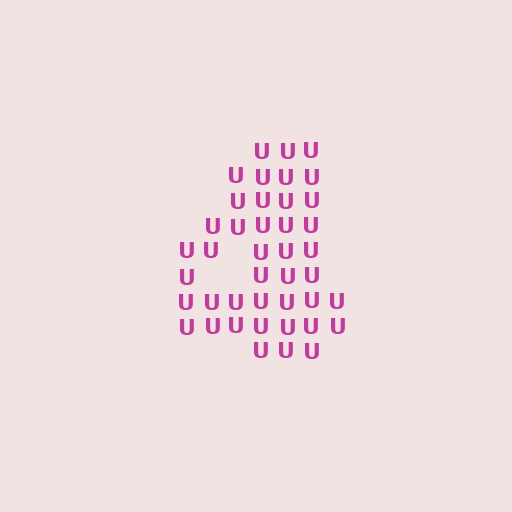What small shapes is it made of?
It is made of small letter U's.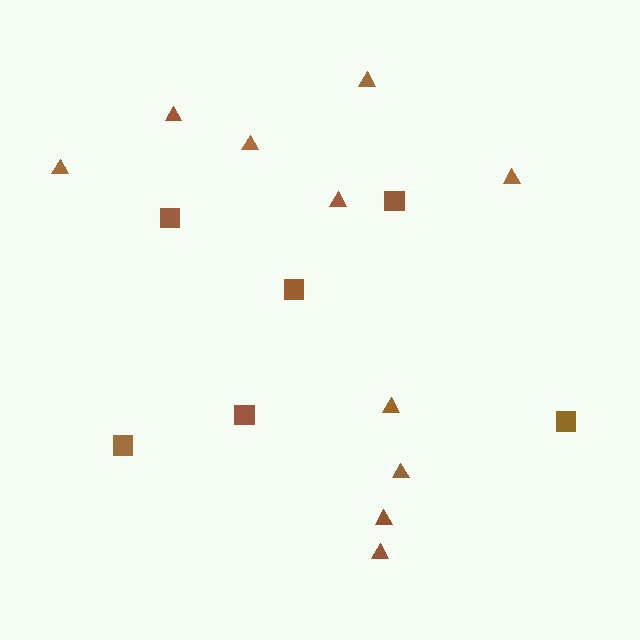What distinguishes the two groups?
There are 2 groups: one group of triangles (10) and one group of squares (6).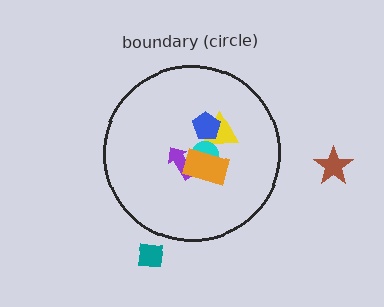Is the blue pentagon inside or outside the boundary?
Inside.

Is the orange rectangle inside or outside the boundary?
Inside.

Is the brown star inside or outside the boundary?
Outside.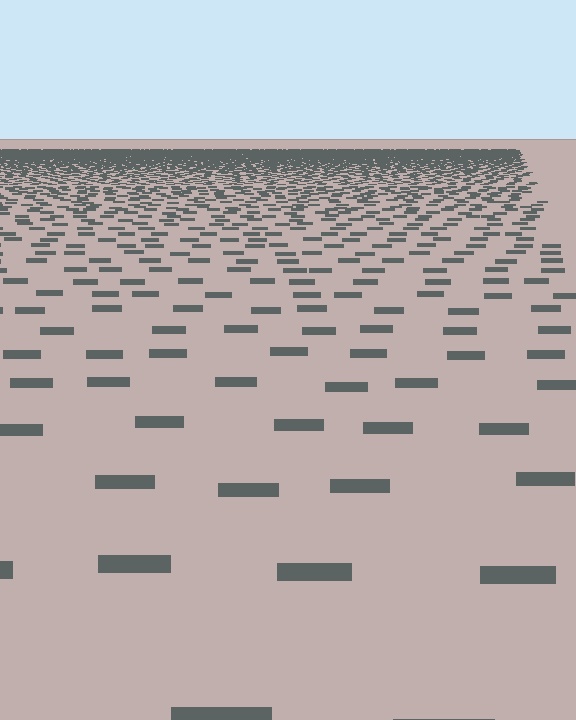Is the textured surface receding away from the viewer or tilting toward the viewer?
The surface is receding away from the viewer. Texture elements get smaller and denser toward the top.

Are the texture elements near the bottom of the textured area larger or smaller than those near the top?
Larger. Near the bottom, elements are closer to the viewer and appear at a bigger on-screen size.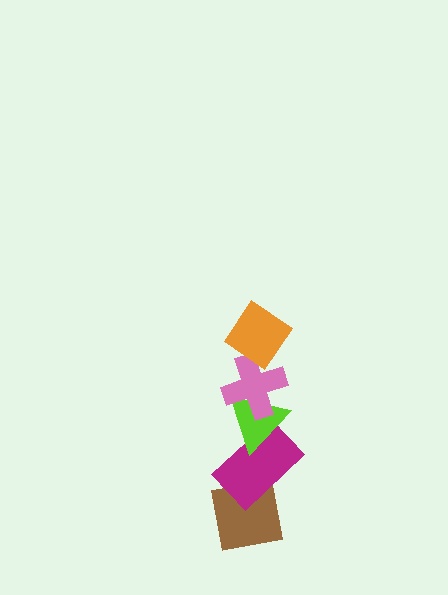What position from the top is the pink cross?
The pink cross is 2nd from the top.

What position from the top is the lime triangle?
The lime triangle is 3rd from the top.